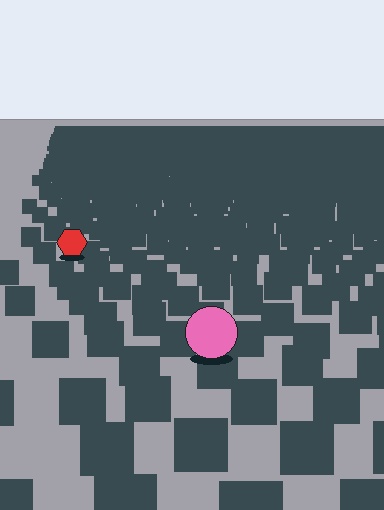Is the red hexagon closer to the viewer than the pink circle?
No. The pink circle is closer — you can tell from the texture gradient: the ground texture is coarser near it.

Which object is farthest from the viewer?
The red hexagon is farthest from the viewer. It appears smaller and the ground texture around it is denser.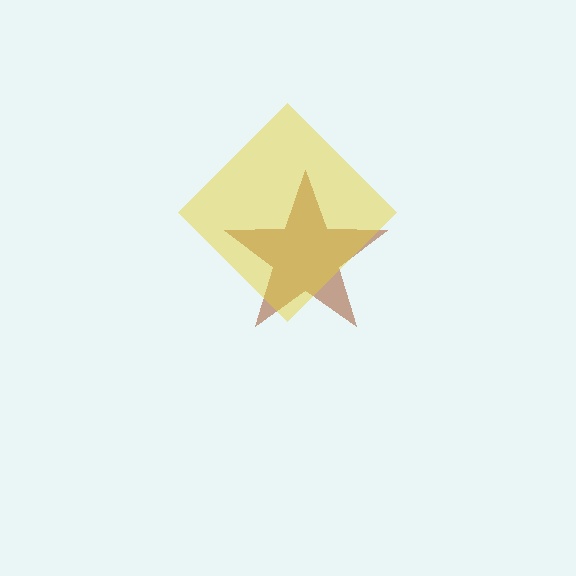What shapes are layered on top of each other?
The layered shapes are: a brown star, a yellow diamond.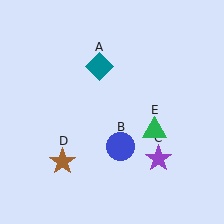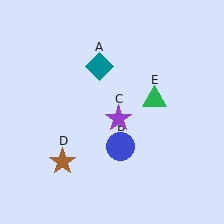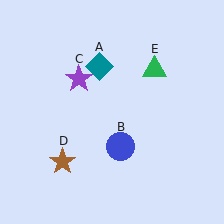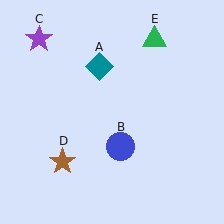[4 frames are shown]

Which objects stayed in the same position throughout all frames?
Teal diamond (object A) and blue circle (object B) and brown star (object D) remained stationary.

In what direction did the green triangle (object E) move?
The green triangle (object E) moved up.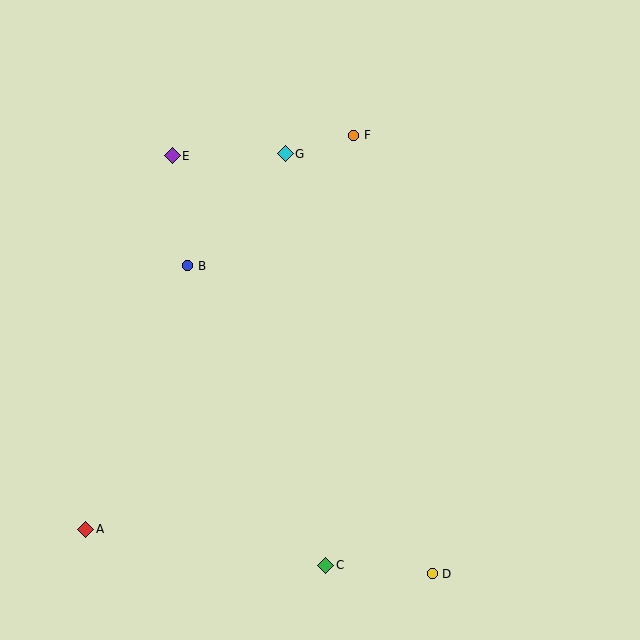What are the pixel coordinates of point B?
Point B is at (188, 266).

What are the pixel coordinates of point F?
Point F is at (354, 135).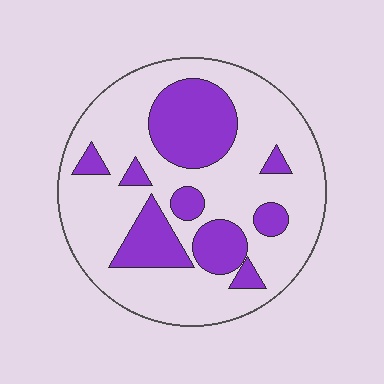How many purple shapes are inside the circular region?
9.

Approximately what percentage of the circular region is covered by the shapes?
Approximately 30%.